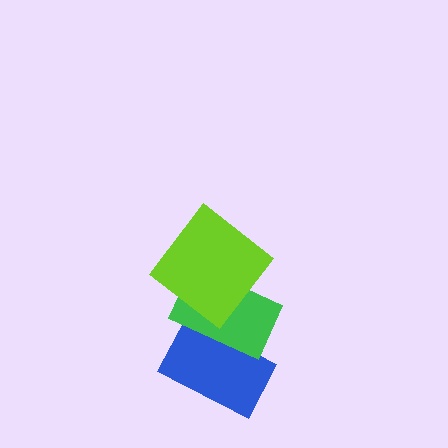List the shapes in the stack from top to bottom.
From top to bottom: the lime diamond, the green rectangle, the blue rectangle.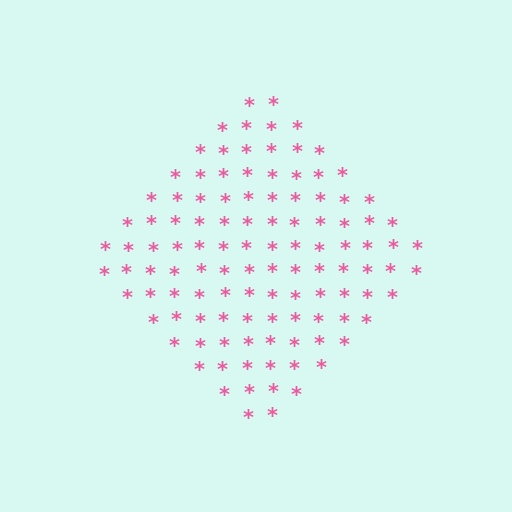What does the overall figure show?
The overall figure shows a diamond.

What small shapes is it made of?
It is made of small asterisks.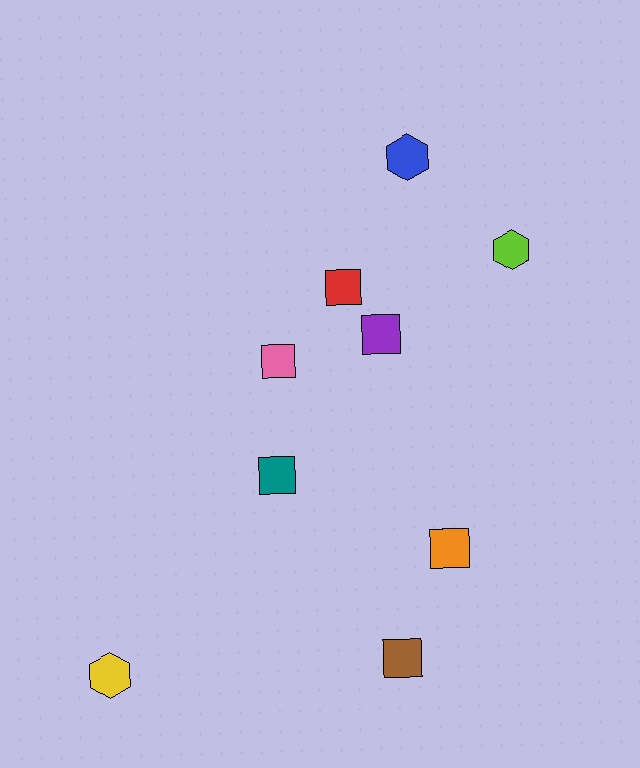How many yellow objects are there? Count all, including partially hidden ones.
There is 1 yellow object.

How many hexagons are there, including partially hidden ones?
There are 3 hexagons.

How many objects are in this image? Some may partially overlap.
There are 9 objects.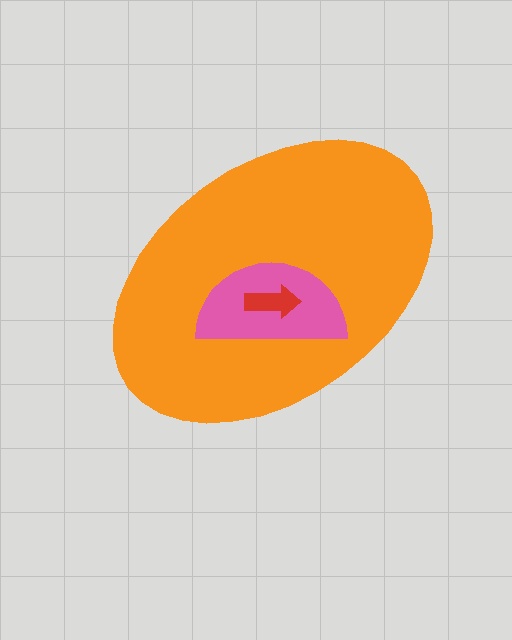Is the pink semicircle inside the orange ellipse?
Yes.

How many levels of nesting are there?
3.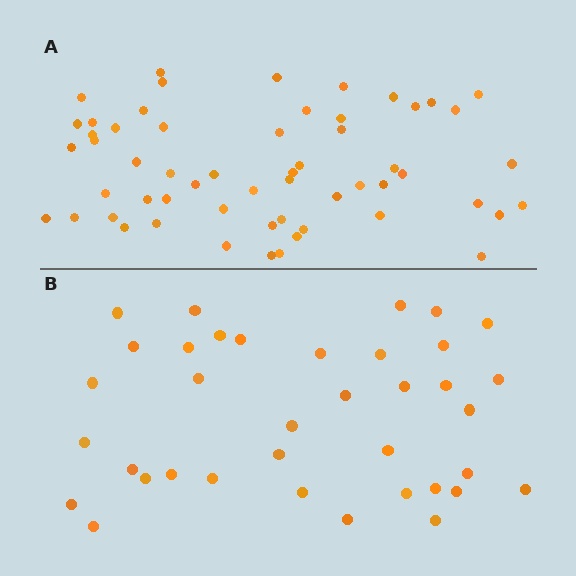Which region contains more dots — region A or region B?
Region A (the top region) has more dots.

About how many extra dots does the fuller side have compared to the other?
Region A has approximately 20 more dots than region B.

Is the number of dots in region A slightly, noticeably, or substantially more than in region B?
Region A has substantially more. The ratio is roughly 1.5 to 1.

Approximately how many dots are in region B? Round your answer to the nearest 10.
About 40 dots. (The exact count is 37, which rounds to 40.)